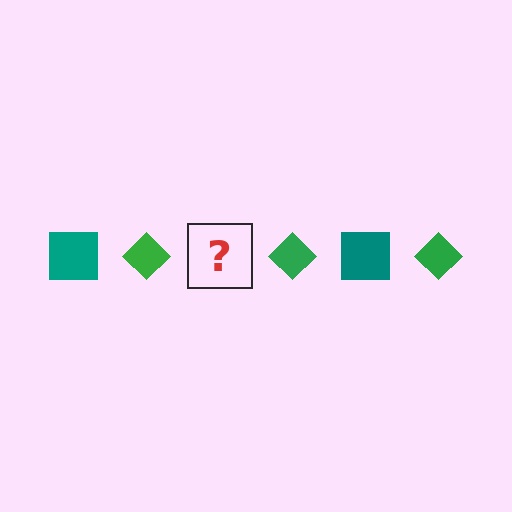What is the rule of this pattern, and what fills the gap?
The rule is that the pattern alternates between teal square and green diamond. The gap should be filled with a teal square.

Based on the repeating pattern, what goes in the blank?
The blank should be a teal square.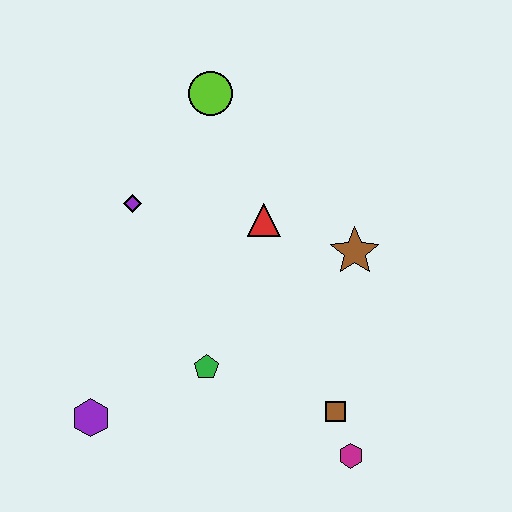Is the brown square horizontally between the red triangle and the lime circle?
No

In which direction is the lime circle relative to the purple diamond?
The lime circle is above the purple diamond.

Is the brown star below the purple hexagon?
No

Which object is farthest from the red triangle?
The purple hexagon is farthest from the red triangle.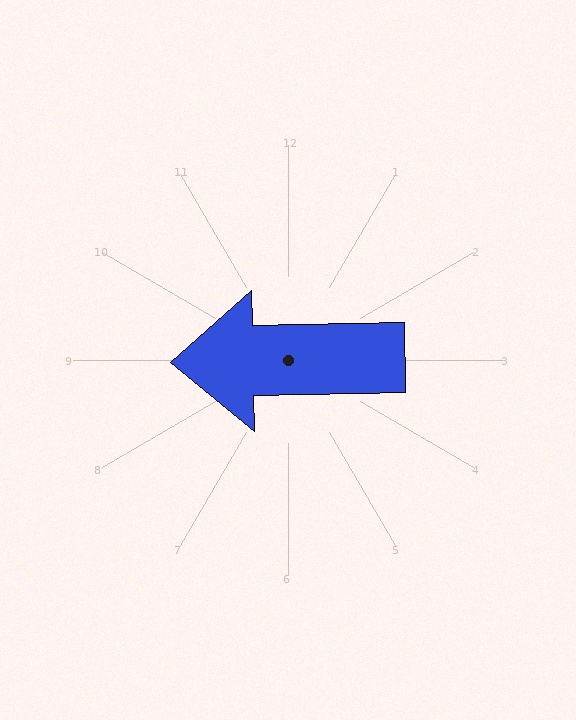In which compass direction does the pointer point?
West.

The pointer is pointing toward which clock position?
Roughly 9 o'clock.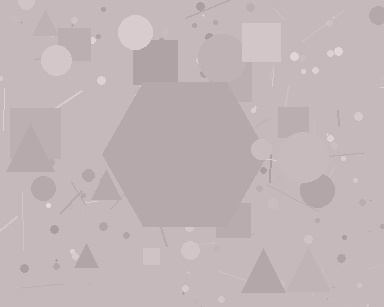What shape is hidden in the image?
A hexagon is hidden in the image.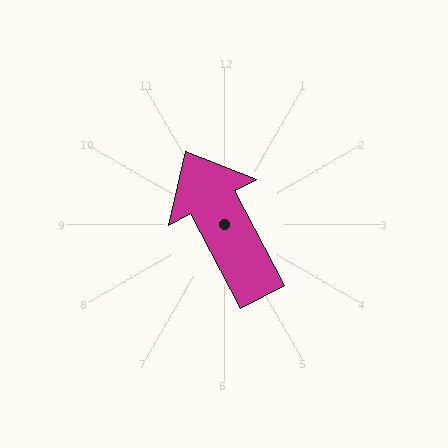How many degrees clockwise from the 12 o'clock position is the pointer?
Approximately 332 degrees.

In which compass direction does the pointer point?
Northwest.